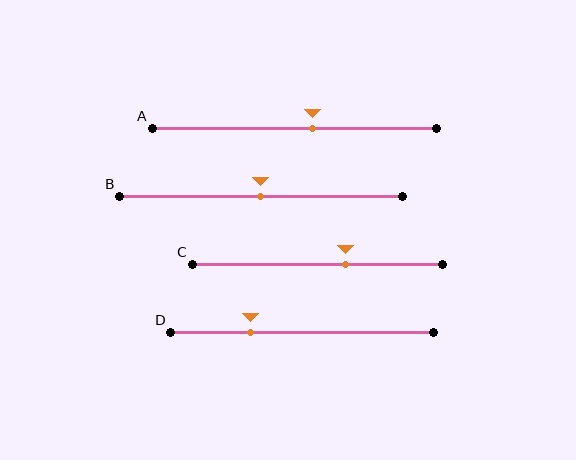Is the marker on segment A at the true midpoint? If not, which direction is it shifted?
No, the marker on segment A is shifted to the right by about 6% of the segment length.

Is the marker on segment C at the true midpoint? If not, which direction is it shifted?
No, the marker on segment C is shifted to the right by about 11% of the segment length.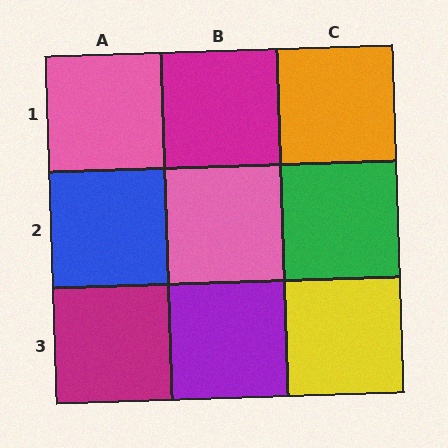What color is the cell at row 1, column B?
Magenta.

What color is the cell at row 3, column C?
Yellow.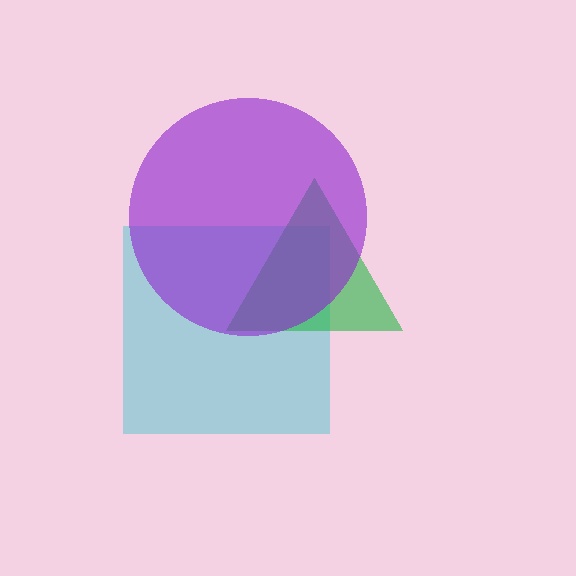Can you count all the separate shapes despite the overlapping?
Yes, there are 3 separate shapes.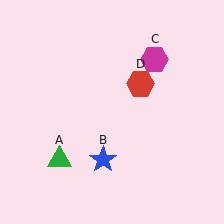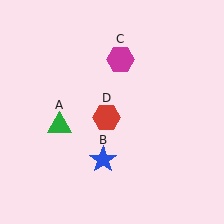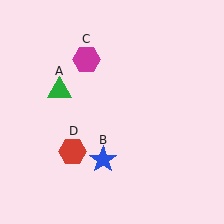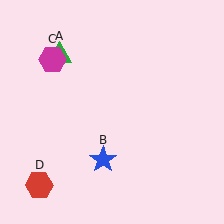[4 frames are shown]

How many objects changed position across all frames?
3 objects changed position: green triangle (object A), magenta hexagon (object C), red hexagon (object D).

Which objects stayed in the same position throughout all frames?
Blue star (object B) remained stationary.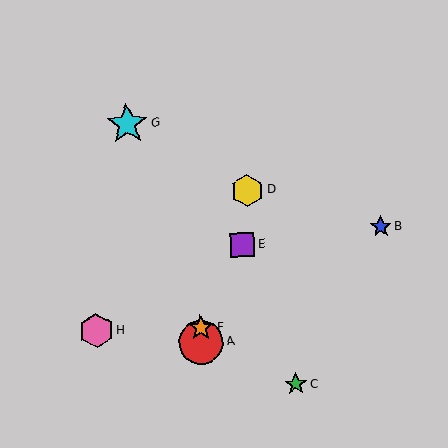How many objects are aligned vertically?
2 objects (A, F) are aligned vertically.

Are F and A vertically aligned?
Yes, both are at x≈201.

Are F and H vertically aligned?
No, F is at x≈201 and H is at x≈96.